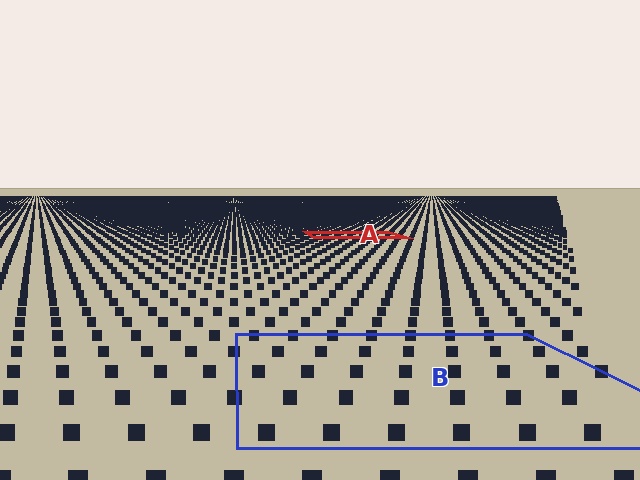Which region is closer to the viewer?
Region B is closer. The texture elements there are larger and more spread out.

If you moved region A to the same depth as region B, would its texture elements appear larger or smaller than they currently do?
They would appear larger. At a closer depth, the same texture elements are projected at a bigger on-screen size.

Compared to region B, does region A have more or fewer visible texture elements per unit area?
Region A has more texture elements per unit area — they are packed more densely because it is farther away.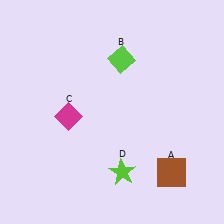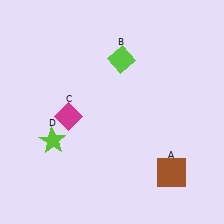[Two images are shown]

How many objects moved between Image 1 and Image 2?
1 object moved between the two images.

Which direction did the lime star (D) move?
The lime star (D) moved left.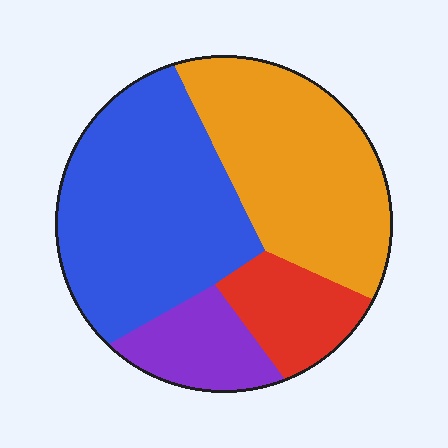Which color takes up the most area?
Blue, at roughly 40%.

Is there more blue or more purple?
Blue.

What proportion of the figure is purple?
Purple covers roughly 10% of the figure.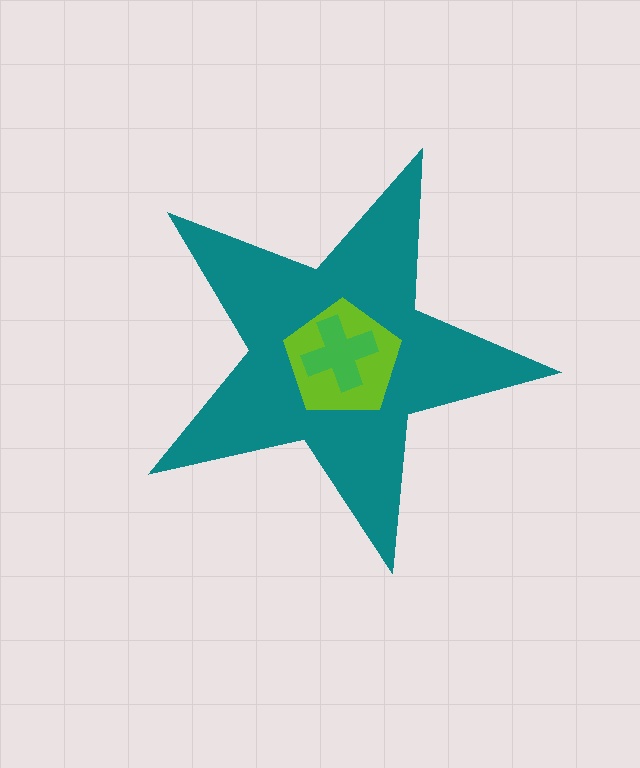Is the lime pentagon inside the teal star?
Yes.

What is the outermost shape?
The teal star.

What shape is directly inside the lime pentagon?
The green cross.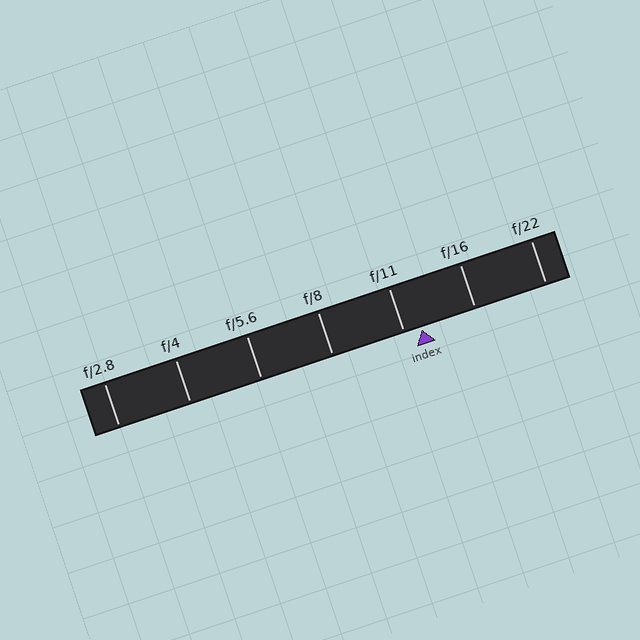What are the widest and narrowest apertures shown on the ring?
The widest aperture shown is f/2.8 and the narrowest is f/22.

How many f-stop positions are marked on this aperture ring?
There are 7 f-stop positions marked.